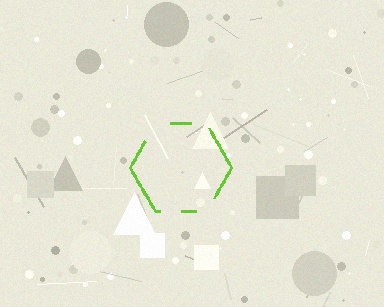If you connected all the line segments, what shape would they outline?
They would outline a hexagon.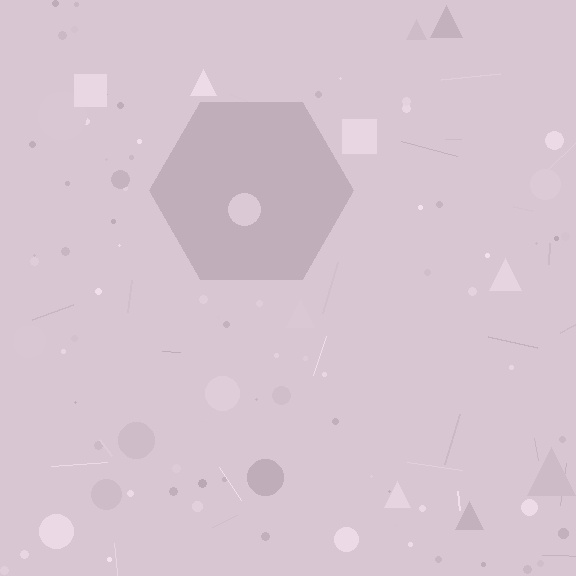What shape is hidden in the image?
A hexagon is hidden in the image.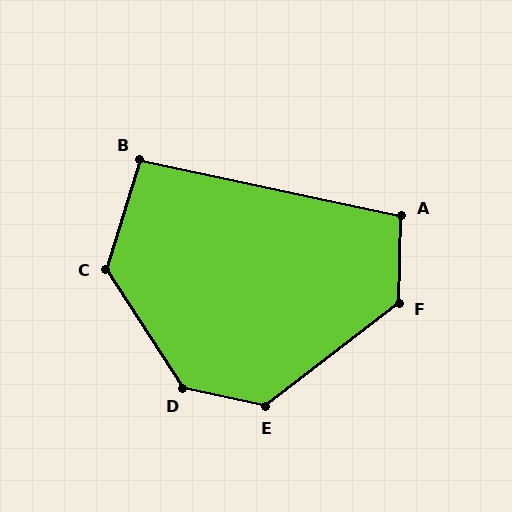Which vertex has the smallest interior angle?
B, at approximately 95 degrees.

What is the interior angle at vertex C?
Approximately 130 degrees (obtuse).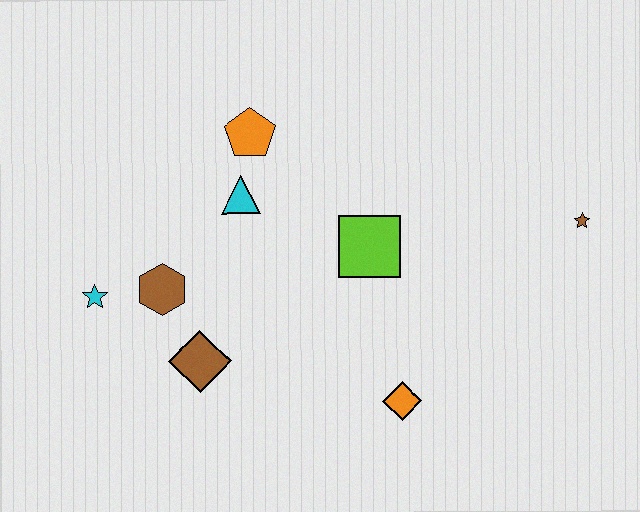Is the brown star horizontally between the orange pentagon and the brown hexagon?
No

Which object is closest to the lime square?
The cyan triangle is closest to the lime square.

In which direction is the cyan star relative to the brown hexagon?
The cyan star is to the left of the brown hexagon.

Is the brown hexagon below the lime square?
Yes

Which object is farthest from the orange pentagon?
The brown star is farthest from the orange pentagon.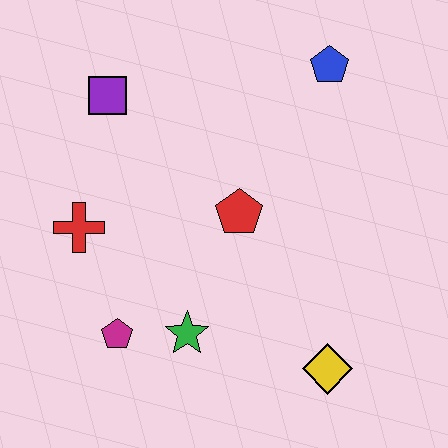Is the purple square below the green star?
No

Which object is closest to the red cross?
The magenta pentagon is closest to the red cross.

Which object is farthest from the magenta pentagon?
The blue pentagon is farthest from the magenta pentagon.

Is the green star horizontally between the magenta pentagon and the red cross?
No